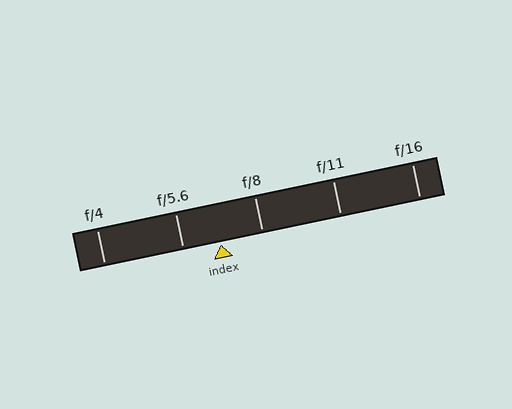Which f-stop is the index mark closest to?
The index mark is closest to f/5.6.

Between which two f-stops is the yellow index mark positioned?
The index mark is between f/5.6 and f/8.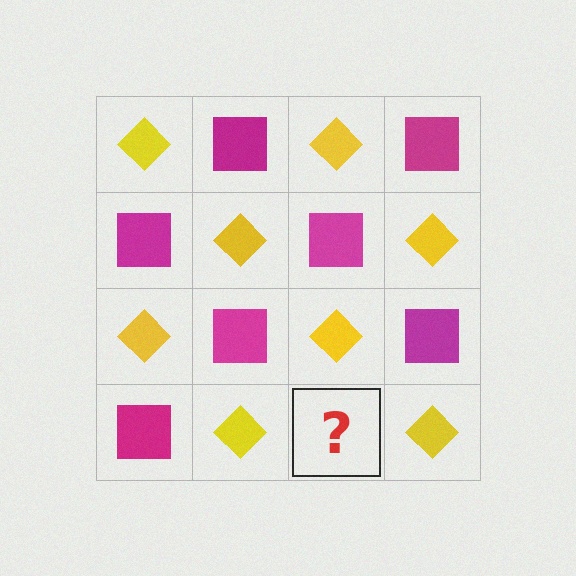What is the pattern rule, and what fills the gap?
The rule is that it alternates yellow diamond and magenta square in a checkerboard pattern. The gap should be filled with a magenta square.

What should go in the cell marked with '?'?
The missing cell should contain a magenta square.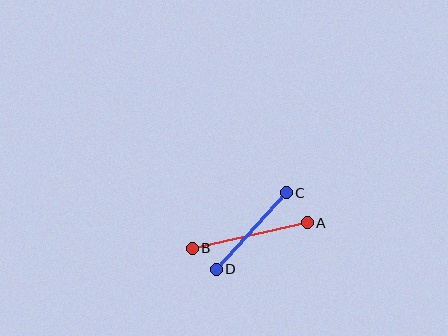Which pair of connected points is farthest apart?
Points A and B are farthest apart.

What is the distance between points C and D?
The distance is approximately 104 pixels.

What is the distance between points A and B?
The distance is approximately 118 pixels.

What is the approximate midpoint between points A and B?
The midpoint is at approximately (250, 235) pixels.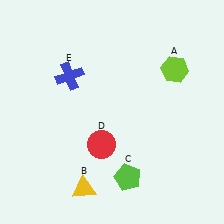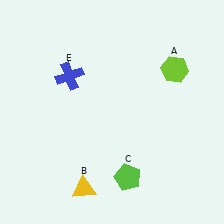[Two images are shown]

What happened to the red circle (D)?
The red circle (D) was removed in Image 2. It was in the bottom-left area of Image 1.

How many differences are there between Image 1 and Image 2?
There is 1 difference between the two images.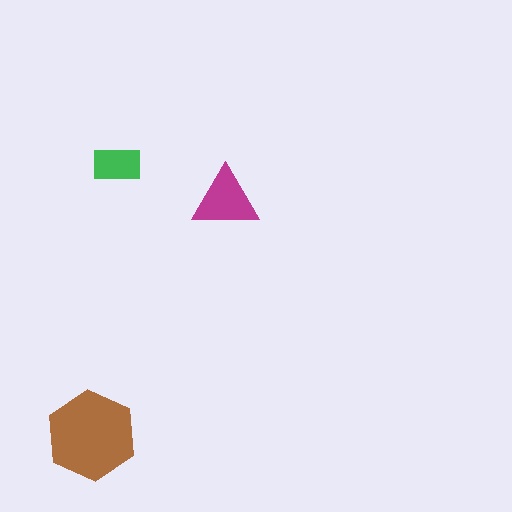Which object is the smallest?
The green rectangle.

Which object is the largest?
The brown hexagon.